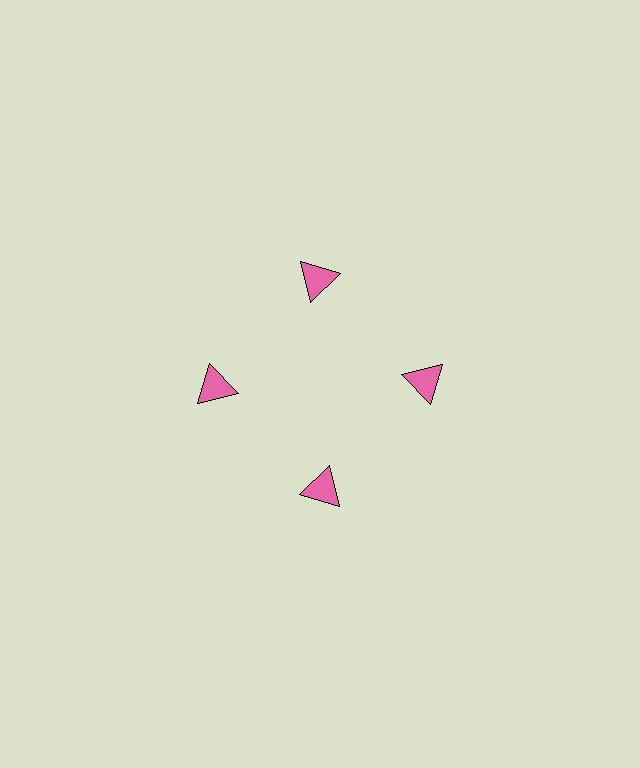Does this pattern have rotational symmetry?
Yes, this pattern has 4-fold rotational symmetry. It looks the same after rotating 90 degrees around the center.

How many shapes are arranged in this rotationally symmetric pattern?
There are 4 shapes, arranged in 4 groups of 1.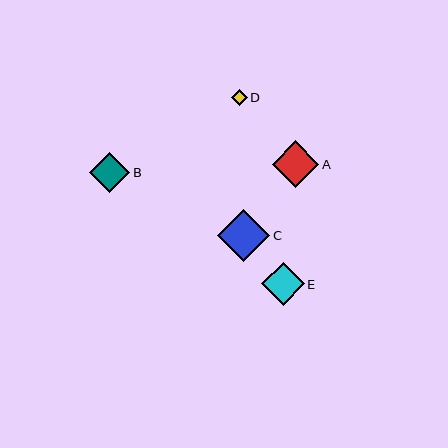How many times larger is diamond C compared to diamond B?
Diamond C is approximately 1.3 times the size of diamond B.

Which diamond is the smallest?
Diamond D is the smallest with a size of approximately 15 pixels.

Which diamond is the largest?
Diamond C is the largest with a size of approximately 52 pixels.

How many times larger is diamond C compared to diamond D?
Diamond C is approximately 3.4 times the size of diamond D.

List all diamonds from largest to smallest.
From largest to smallest: C, A, E, B, D.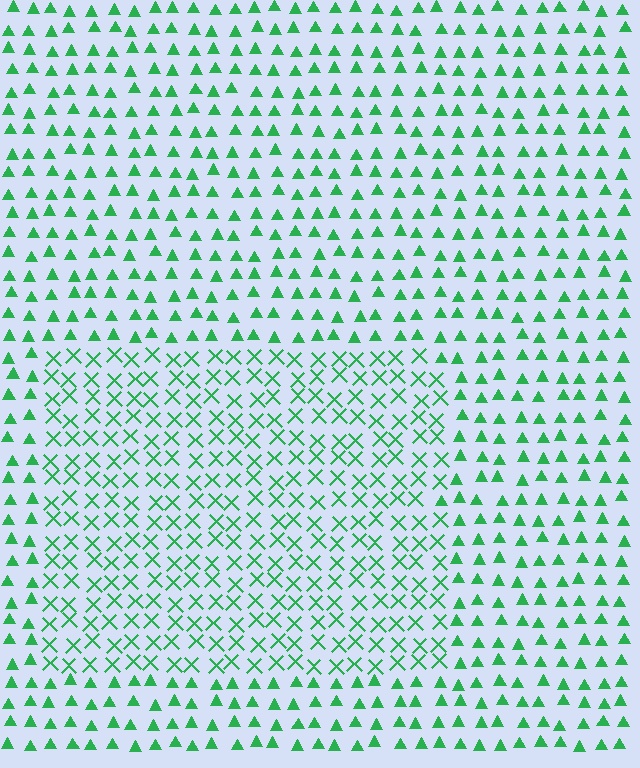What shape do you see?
I see a rectangle.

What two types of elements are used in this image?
The image uses X marks inside the rectangle region and triangles outside it.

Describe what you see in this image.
The image is filled with small green elements arranged in a uniform grid. A rectangle-shaped region contains X marks, while the surrounding area contains triangles. The boundary is defined purely by the change in element shape.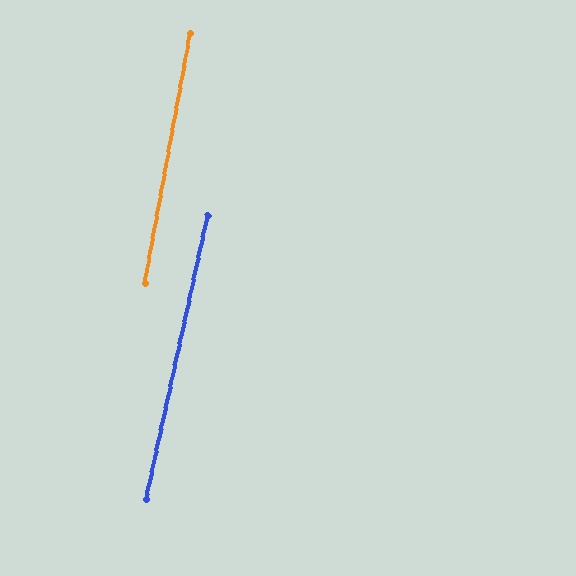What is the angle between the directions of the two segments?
Approximately 2 degrees.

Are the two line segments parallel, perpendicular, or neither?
Parallel — their directions differ by only 2.0°.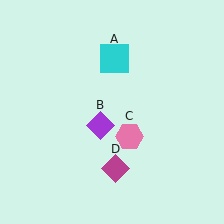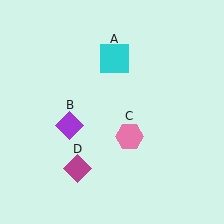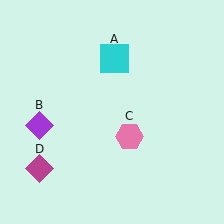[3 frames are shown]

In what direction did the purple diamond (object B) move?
The purple diamond (object B) moved left.